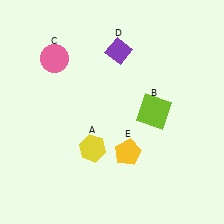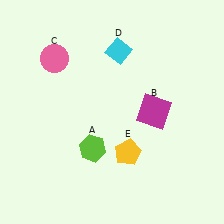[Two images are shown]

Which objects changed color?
A changed from yellow to lime. B changed from lime to magenta. D changed from purple to cyan.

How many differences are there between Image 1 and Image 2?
There are 3 differences between the two images.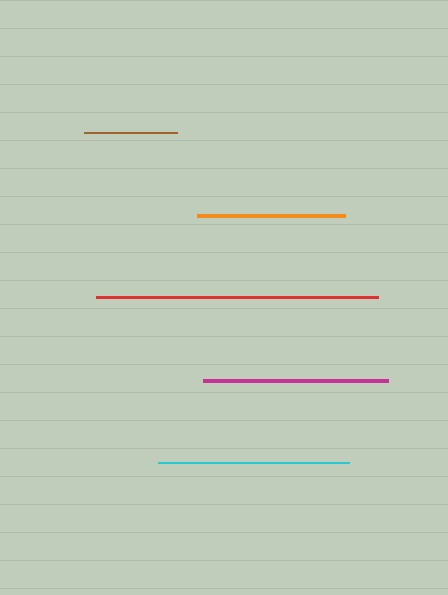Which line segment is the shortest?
The brown line is the shortest at approximately 92 pixels.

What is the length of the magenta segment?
The magenta segment is approximately 185 pixels long.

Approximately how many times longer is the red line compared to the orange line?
The red line is approximately 1.9 times the length of the orange line.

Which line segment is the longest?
The red line is the longest at approximately 282 pixels.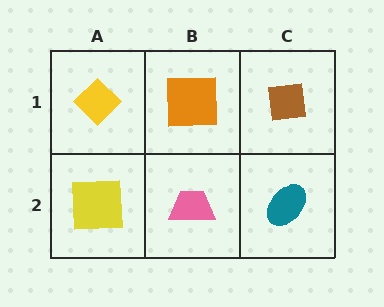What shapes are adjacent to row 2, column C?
A brown square (row 1, column C), a pink trapezoid (row 2, column B).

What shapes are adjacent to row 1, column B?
A pink trapezoid (row 2, column B), a yellow diamond (row 1, column A), a brown square (row 1, column C).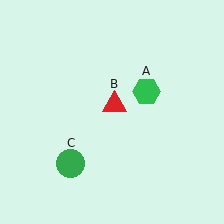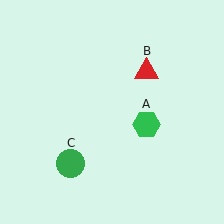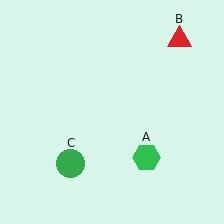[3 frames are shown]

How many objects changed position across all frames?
2 objects changed position: green hexagon (object A), red triangle (object B).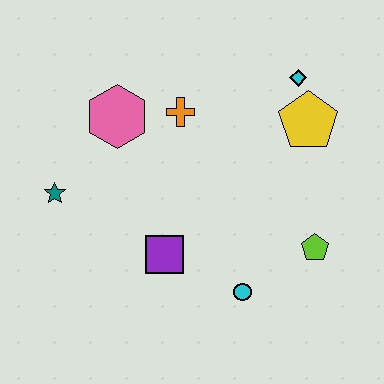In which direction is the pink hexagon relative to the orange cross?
The pink hexagon is to the left of the orange cross.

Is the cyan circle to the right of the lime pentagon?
No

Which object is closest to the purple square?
The cyan circle is closest to the purple square.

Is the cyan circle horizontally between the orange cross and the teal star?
No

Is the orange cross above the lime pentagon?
Yes